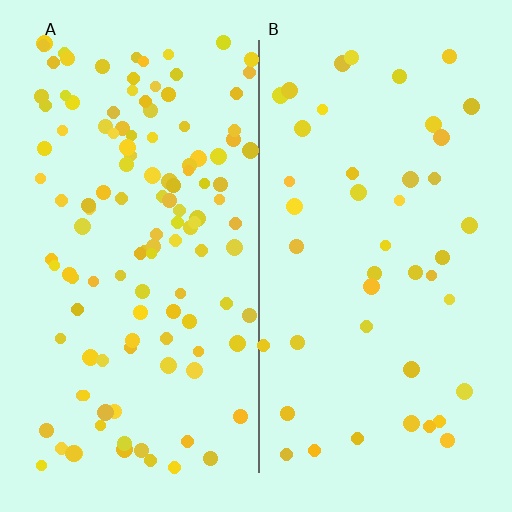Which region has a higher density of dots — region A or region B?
A (the left).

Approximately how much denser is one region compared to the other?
Approximately 2.8× — region A over region B.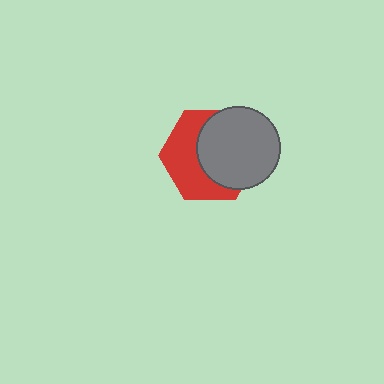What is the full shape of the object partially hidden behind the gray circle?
The partially hidden object is a red hexagon.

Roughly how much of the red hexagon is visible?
About half of it is visible (roughly 48%).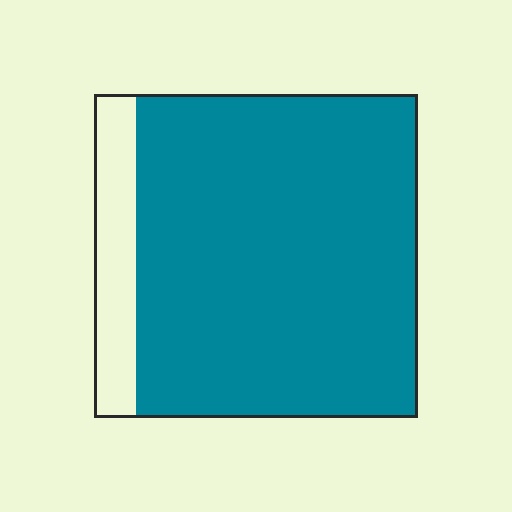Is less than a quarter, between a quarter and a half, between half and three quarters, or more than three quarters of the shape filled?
More than three quarters.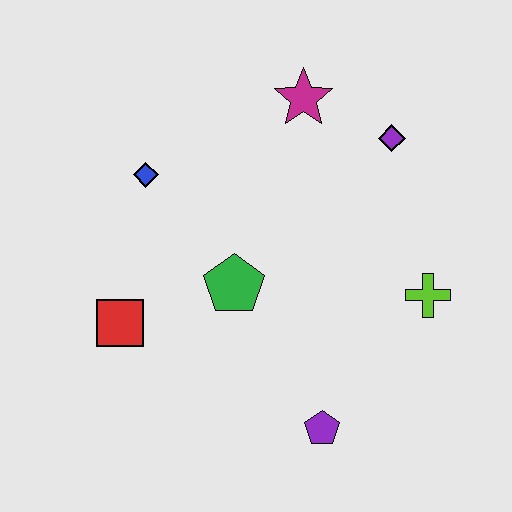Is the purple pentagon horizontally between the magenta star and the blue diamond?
No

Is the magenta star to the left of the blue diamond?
No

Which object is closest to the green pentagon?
The red square is closest to the green pentagon.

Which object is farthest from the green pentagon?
The purple diamond is farthest from the green pentagon.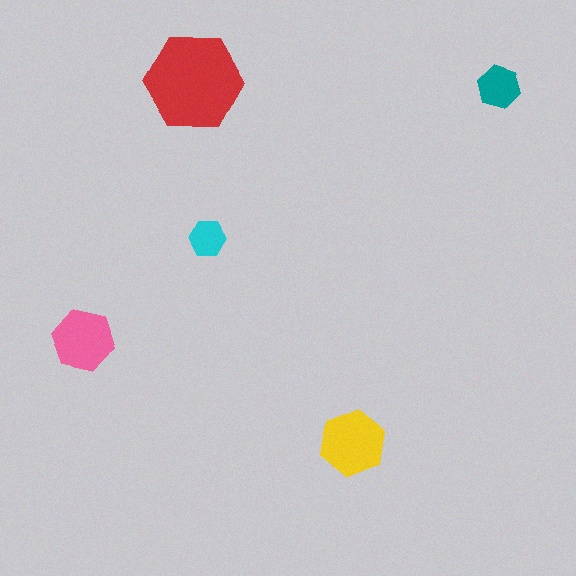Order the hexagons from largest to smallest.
the red one, the yellow one, the pink one, the teal one, the cyan one.